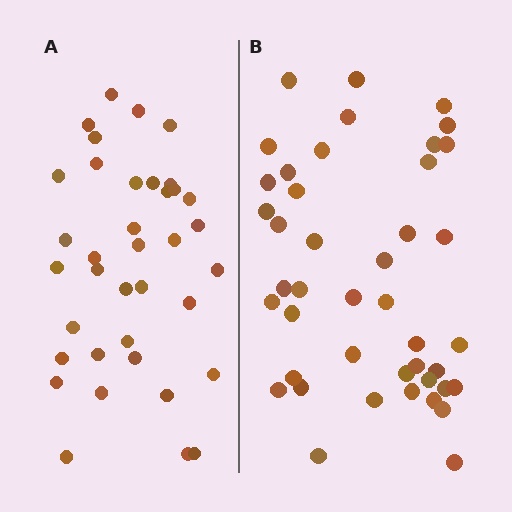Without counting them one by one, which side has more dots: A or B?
Region B (the right region) has more dots.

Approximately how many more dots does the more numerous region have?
Region B has about 6 more dots than region A.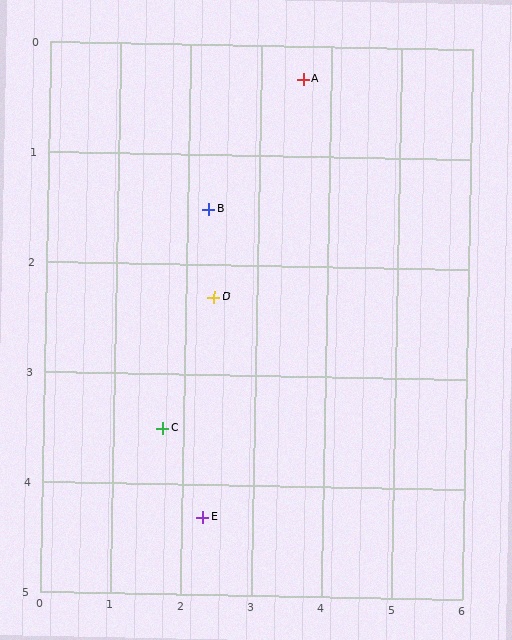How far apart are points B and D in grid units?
Points B and D are about 0.8 grid units apart.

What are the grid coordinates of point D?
Point D is at approximately (2.4, 2.3).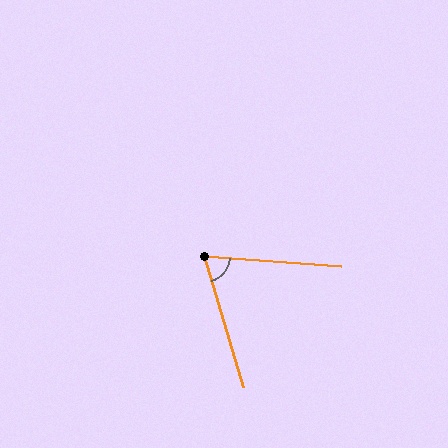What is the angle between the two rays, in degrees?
Approximately 69 degrees.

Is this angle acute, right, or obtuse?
It is acute.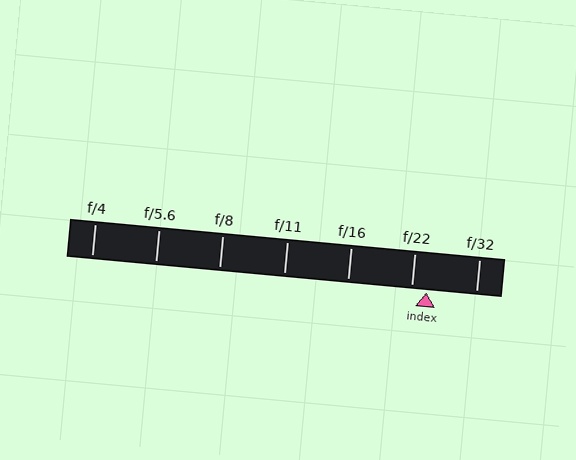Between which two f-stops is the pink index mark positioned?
The index mark is between f/22 and f/32.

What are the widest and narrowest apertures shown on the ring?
The widest aperture shown is f/4 and the narrowest is f/32.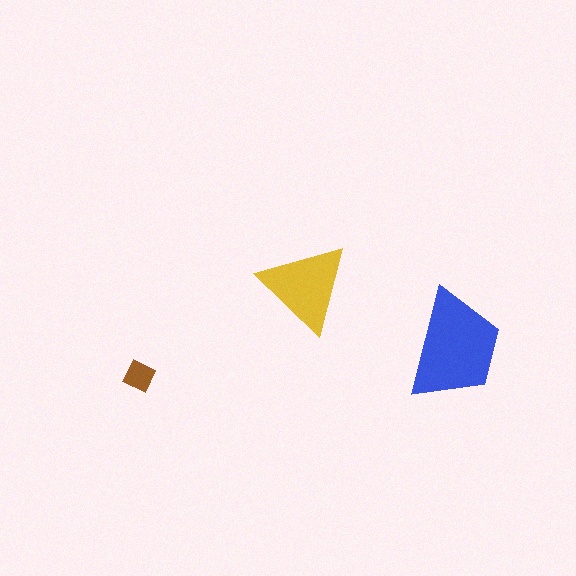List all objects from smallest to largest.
The brown diamond, the yellow triangle, the blue trapezoid.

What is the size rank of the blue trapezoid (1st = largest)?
1st.